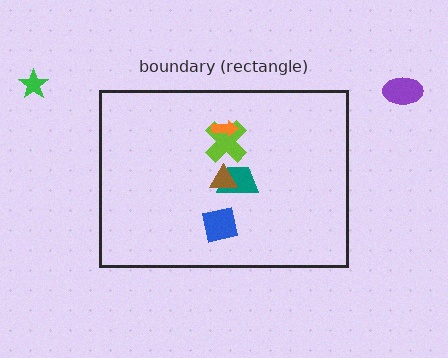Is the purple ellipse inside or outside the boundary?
Outside.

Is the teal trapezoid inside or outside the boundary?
Inside.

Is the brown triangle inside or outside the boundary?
Inside.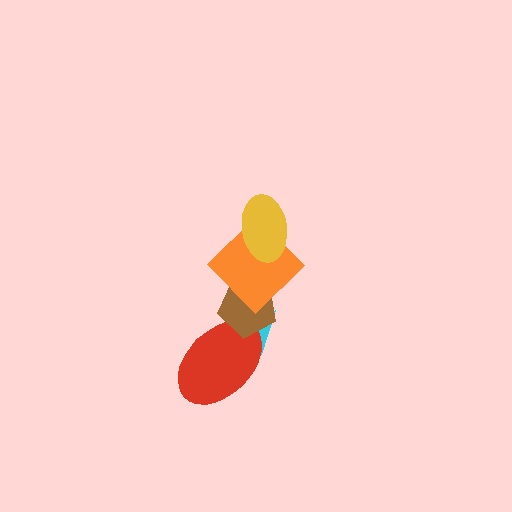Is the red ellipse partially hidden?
Yes, it is partially covered by another shape.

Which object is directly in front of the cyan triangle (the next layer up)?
The red ellipse is directly in front of the cyan triangle.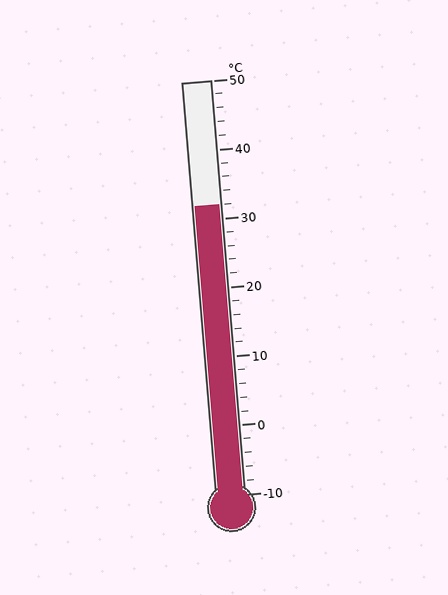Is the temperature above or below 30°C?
The temperature is above 30°C.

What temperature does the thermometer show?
The thermometer shows approximately 32°C.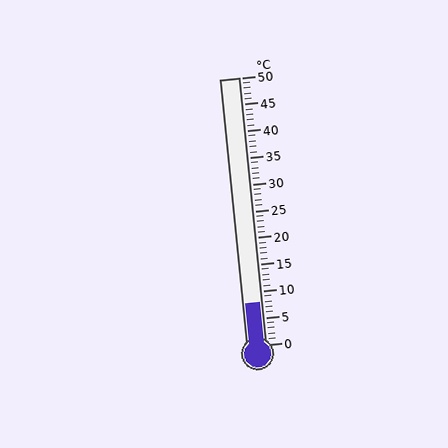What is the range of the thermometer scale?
The thermometer scale ranges from 0°C to 50°C.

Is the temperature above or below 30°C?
The temperature is below 30°C.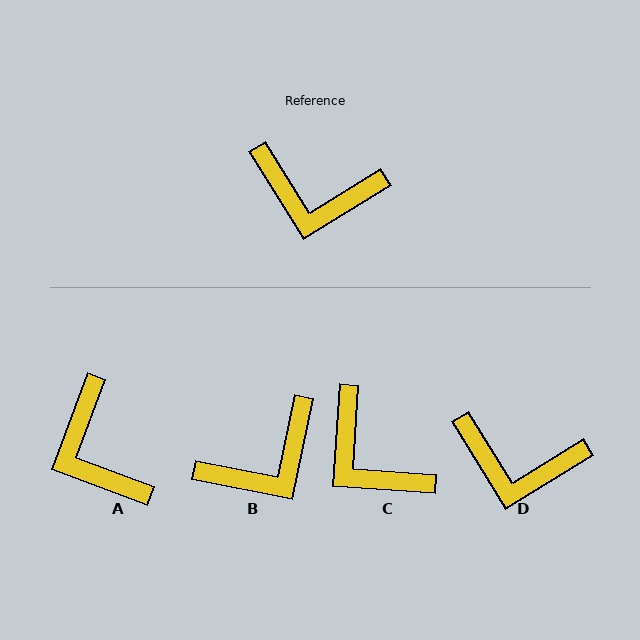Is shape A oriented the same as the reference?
No, it is off by about 52 degrees.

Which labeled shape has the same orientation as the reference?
D.